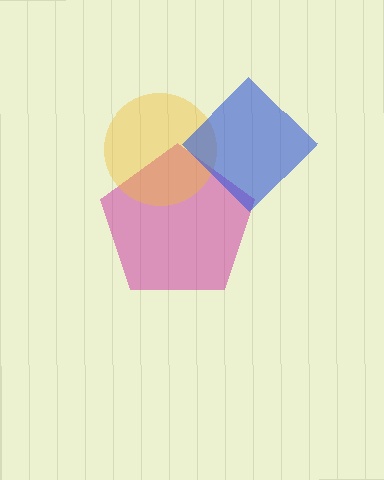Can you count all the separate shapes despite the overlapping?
Yes, there are 3 separate shapes.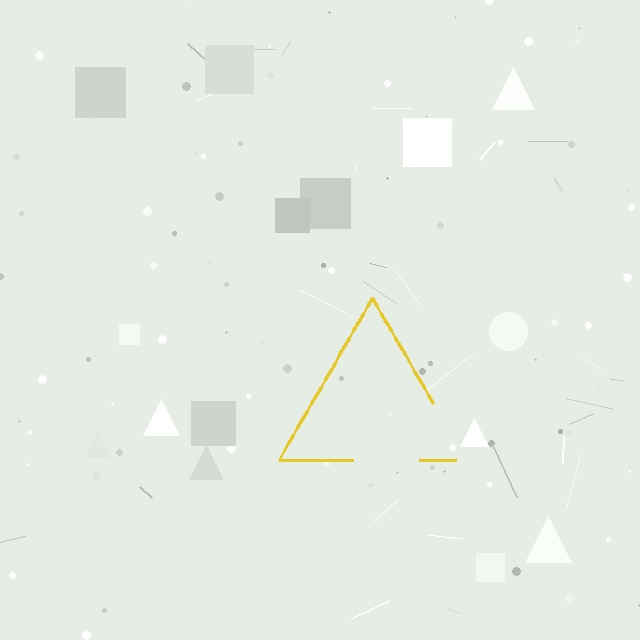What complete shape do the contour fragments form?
The contour fragments form a triangle.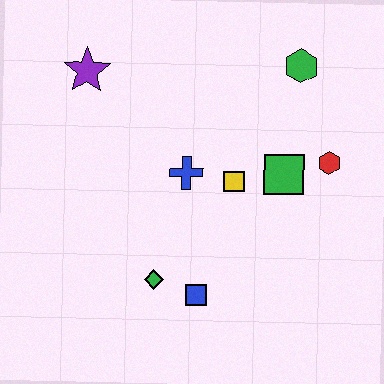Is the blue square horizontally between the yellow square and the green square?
No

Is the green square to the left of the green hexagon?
Yes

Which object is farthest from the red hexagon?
The purple star is farthest from the red hexagon.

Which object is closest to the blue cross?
The yellow square is closest to the blue cross.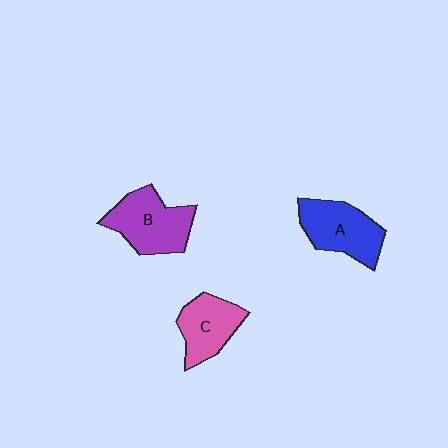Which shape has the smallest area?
Shape C (pink).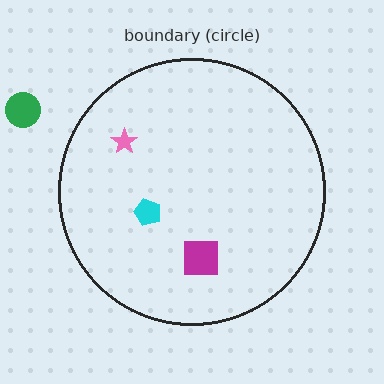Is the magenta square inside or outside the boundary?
Inside.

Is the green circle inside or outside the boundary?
Outside.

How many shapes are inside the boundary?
3 inside, 1 outside.